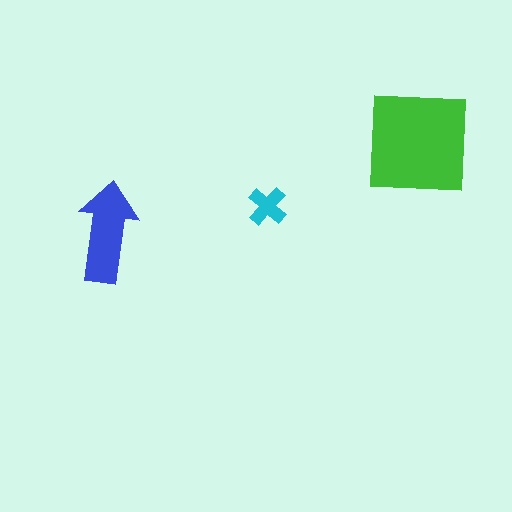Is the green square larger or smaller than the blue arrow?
Larger.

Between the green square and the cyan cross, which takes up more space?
The green square.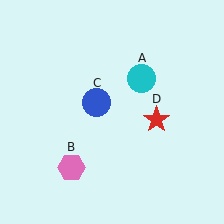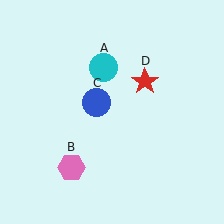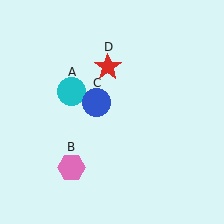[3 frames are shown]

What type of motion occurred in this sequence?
The cyan circle (object A), red star (object D) rotated counterclockwise around the center of the scene.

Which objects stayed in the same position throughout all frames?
Pink hexagon (object B) and blue circle (object C) remained stationary.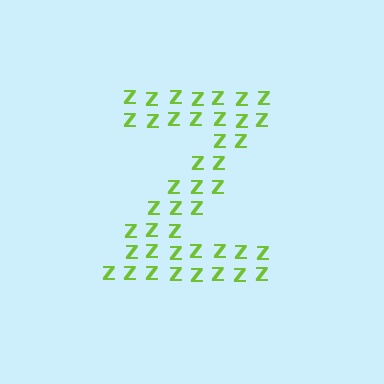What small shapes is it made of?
It is made of small letter Z's.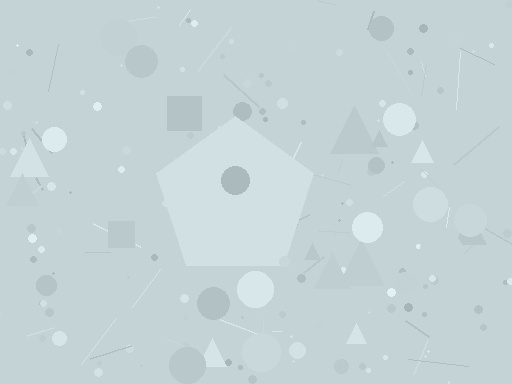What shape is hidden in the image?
A pentagon is hidden in the image.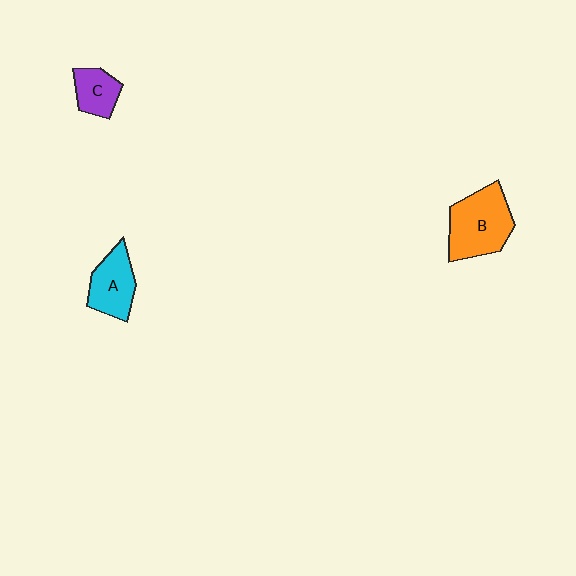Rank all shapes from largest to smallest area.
From largest to smallest: B (orange), A (cyan), C (purple).